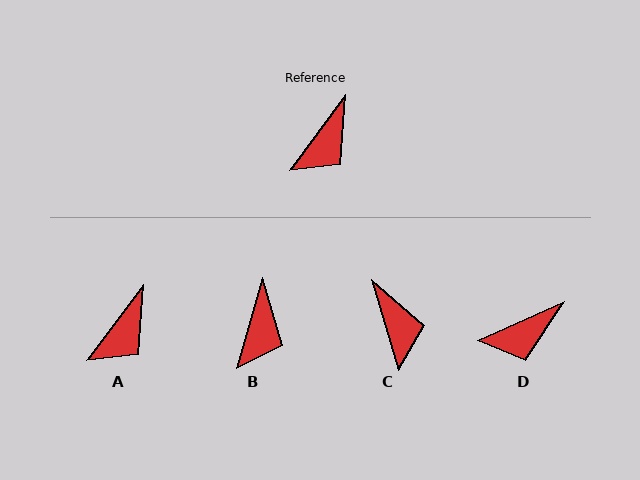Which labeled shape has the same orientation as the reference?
A.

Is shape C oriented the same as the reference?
No, it is off by about 53 degrees.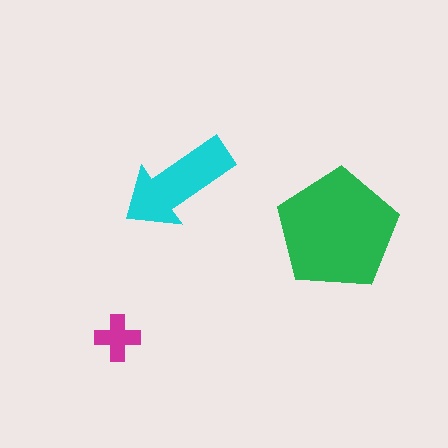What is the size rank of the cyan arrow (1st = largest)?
2nd.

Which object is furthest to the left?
The magenta cross is leftmost.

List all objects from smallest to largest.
The magenta cross, the cyan arrow, the green pentagon.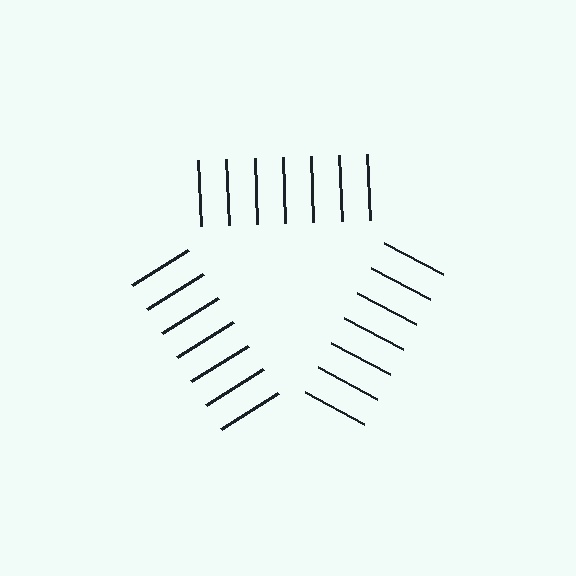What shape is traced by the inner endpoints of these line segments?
An illusory triangle — the line segments terminate on its edges but no continuous stroke is drawn.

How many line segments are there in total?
21 — 7 along each of the 3 edges.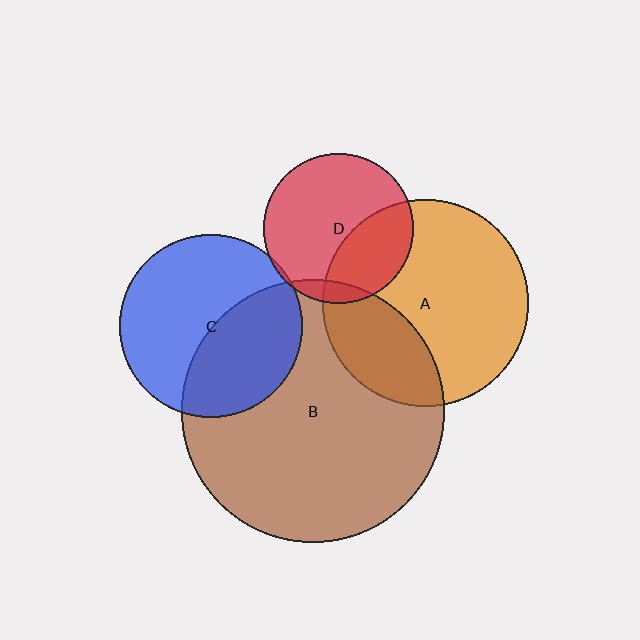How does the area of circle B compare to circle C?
Approximately 2.1 times.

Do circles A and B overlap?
Yes.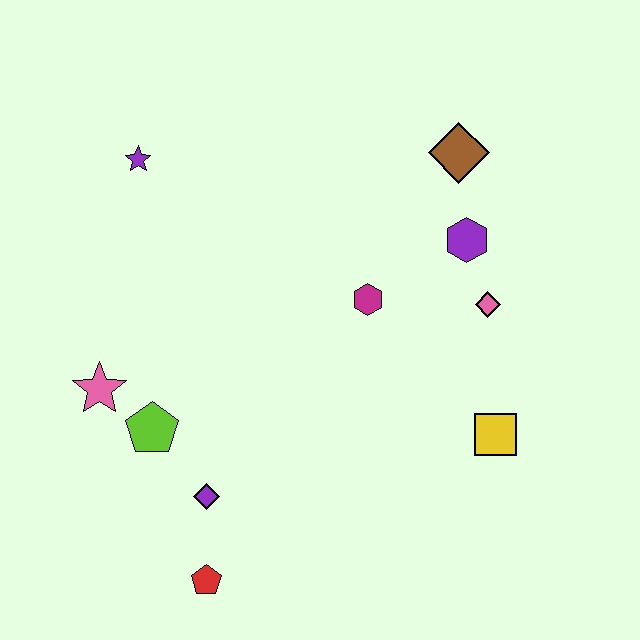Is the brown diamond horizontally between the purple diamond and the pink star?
No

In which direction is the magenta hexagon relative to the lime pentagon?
The magenta hexagon is to the right of the lime pentagon.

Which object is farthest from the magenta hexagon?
The red pentagon is farthest from the magenta hexagon.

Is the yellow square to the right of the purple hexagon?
Yes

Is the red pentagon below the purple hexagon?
Yes